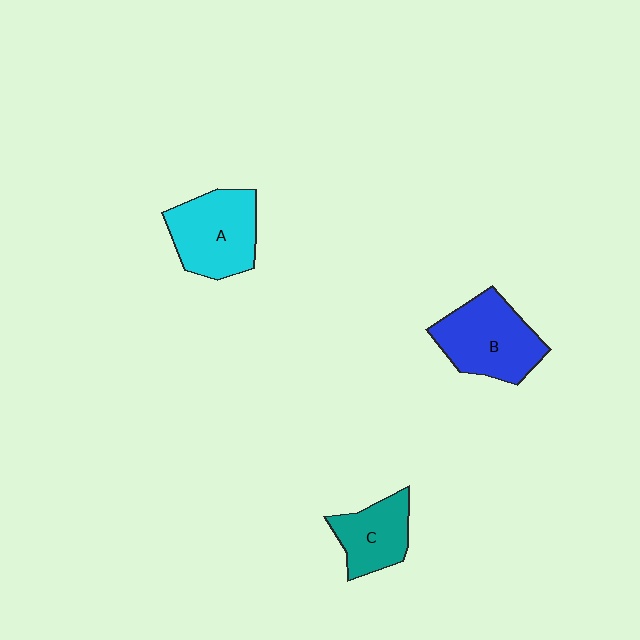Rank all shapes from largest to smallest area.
From largest to smallest: B (blue), A (cyan), C (teal).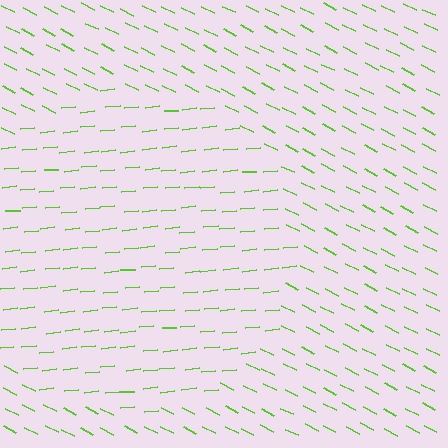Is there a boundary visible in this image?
Yes, there is a texture boundary formed by a change in line orientation.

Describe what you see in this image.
The image is filled with small lime line segments. A circle region in the image has lines oriented differently from the surrounding lines, creating a visible texture boundary.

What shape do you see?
I see a circle.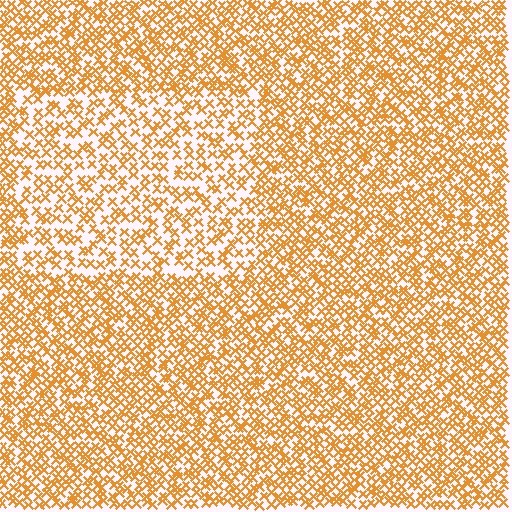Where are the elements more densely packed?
The elements are more densely packed outside the rectangle boundary.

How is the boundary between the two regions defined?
The boundary is defined by a change in element density (approximately 1.7x ratio). All elements are the same color, size, and shape.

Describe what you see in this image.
The image contains small orange elements arranged at two different densities. A rectangle-shaped region is visible where the elements are less densely packed than the surrounding area.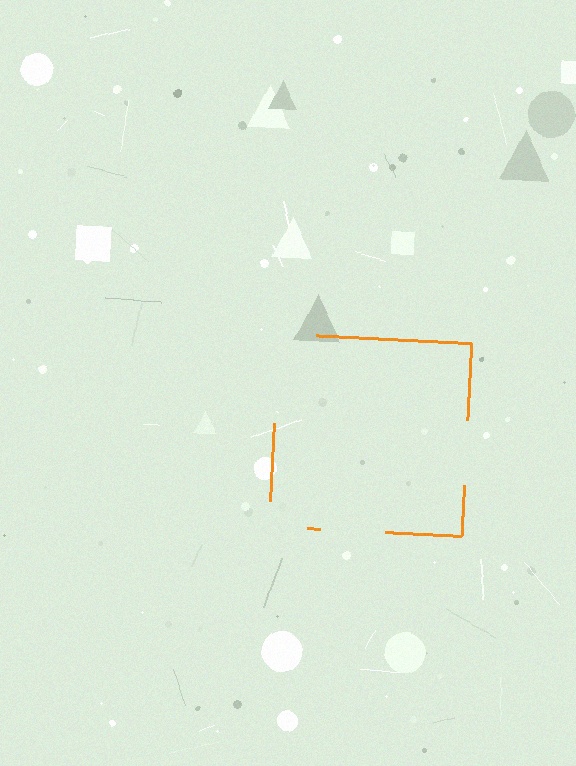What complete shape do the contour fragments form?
The contour fragments form a square.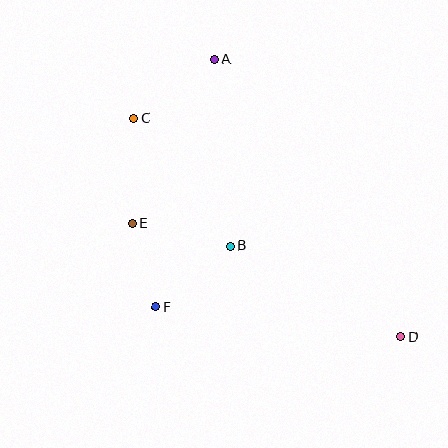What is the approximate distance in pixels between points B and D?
The distance between B and D is approximately 193 pixels.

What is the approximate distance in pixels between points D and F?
The distance between D and F is approximately 247 pixels.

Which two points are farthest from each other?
Points C and D are farthest from each other.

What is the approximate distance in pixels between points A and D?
The distance between A and D is approximately 334 pixels.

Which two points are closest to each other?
Points E and F are closest to each other.